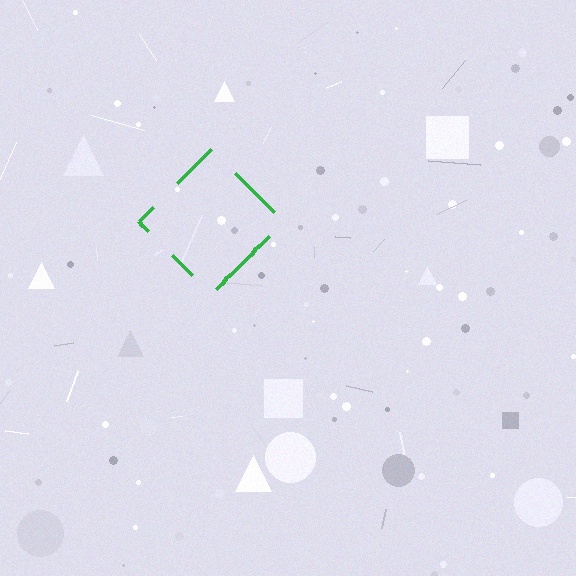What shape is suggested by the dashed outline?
The dashed outline suggests a diamond.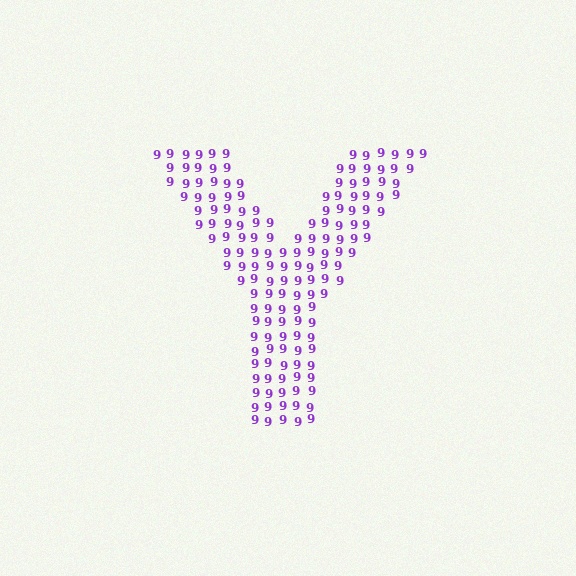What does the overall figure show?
The overall figure shows the letter Y.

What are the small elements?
The small elements are digit 9's.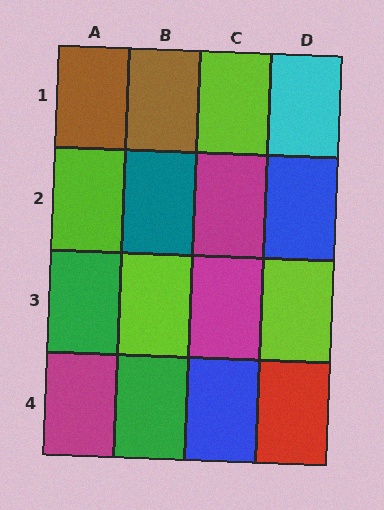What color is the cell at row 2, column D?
Blue.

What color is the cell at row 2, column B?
Teal.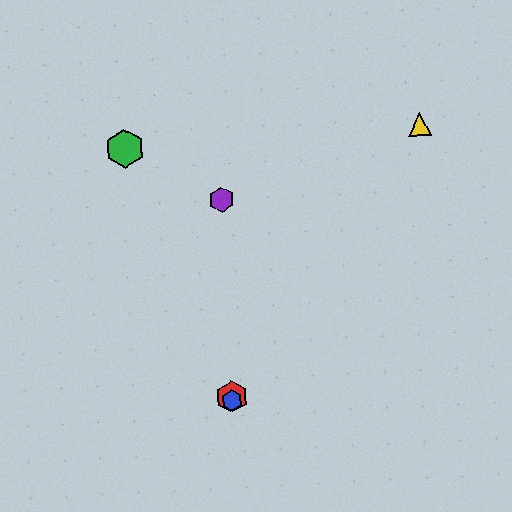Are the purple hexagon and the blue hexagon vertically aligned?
Yes, both are at x≈222.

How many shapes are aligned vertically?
3 shapes (the red hexagon, the blue hexagon, the purple hexagon) are aligned vertically.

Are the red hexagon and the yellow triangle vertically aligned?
No, the red hexagon is at x≈232 and the yellow triangle is at x≈420.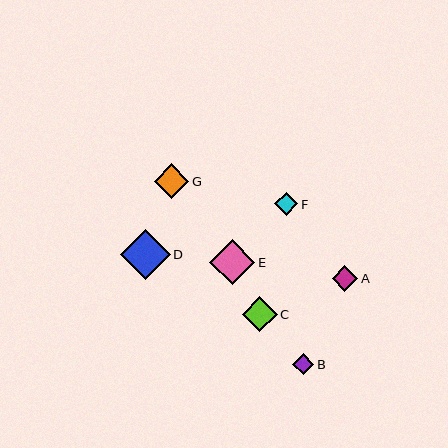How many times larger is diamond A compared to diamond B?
Diamond A is approximately 1.2 times the size of diamond B.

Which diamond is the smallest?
Diamond B is the smallest with a size of approximately 21 pixels.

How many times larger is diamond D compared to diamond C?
Diamond D is approximately 1.4 times the size of diamond C.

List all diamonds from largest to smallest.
From largest to smallest: D, E, C, G, A, F, B.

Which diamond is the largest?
Diamond D is the largest with a size of approximately 49 pixels.